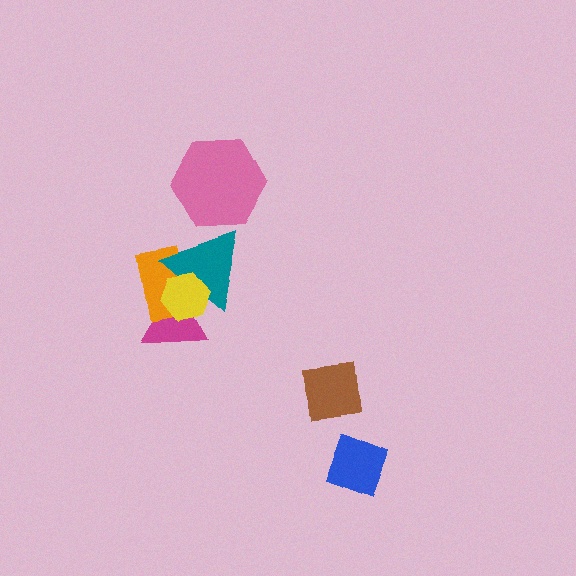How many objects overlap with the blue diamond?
0 objects overlap with the blue diamond.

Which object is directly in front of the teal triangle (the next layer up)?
The pink hexagon is directly in front of the teal triangle.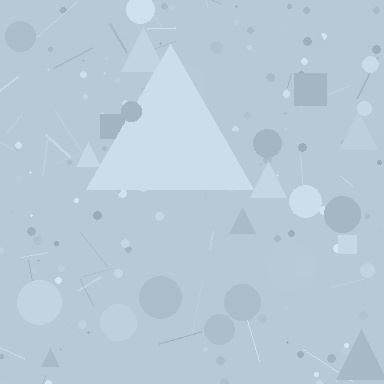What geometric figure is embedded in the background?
A triangle is embedded in the background.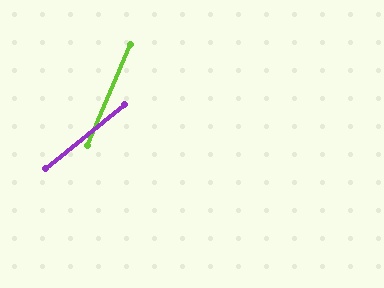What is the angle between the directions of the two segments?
Approximately 28 degrees.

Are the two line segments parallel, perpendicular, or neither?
Neither parallel nor perpendicular — they differ by about 28°.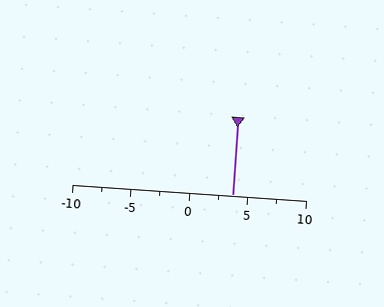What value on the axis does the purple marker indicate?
The marker indicates approximately 3.8.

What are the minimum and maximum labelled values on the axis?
The axis runs from -10 to 10.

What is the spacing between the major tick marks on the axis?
The major ticks are spaced 5 apart.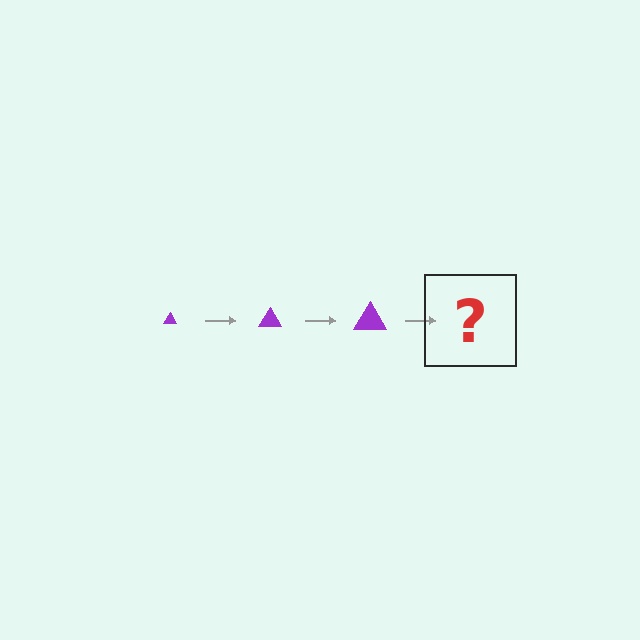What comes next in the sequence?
The next element should be a purple triangle, larger than the previous one.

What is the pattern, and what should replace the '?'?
The pattern is that the triangle gets progressively larger each step. The '?' should be a purple triangle, larger than the previous one.